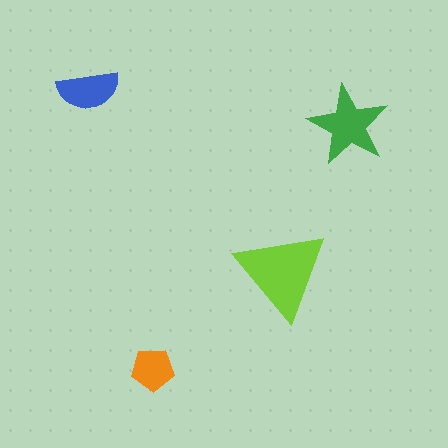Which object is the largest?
The lime triangle.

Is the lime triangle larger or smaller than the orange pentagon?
Larger.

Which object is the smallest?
The orange pentagon.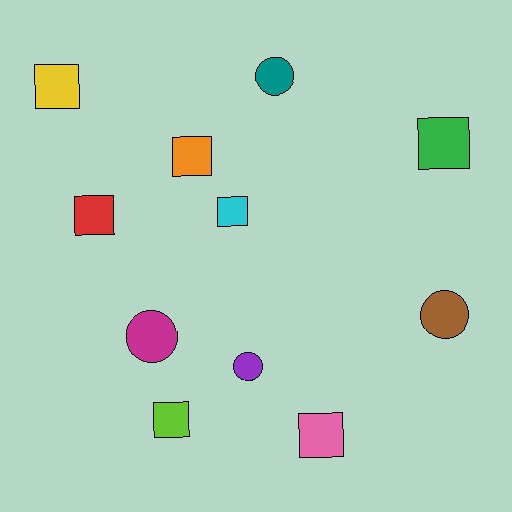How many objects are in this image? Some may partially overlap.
There are 11 objects.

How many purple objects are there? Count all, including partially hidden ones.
There is 1 purple object.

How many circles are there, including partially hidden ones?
There are 4 circles.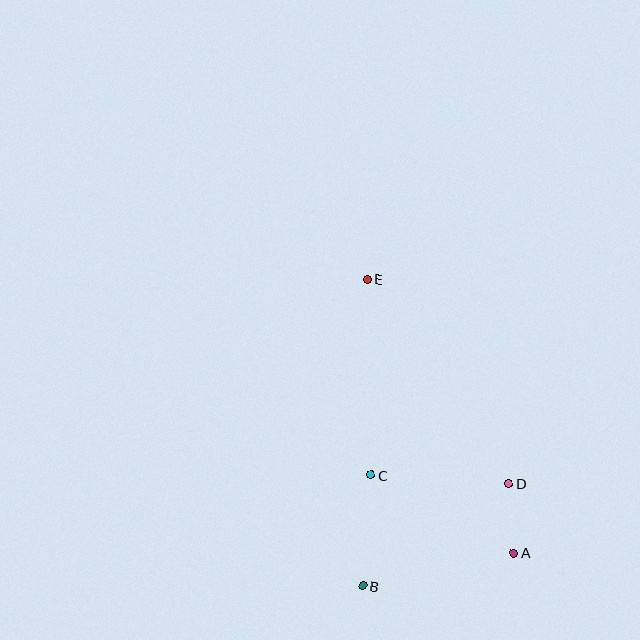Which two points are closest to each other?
Points A and D are closest to each other.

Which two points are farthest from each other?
Points A and E are farthest from each other.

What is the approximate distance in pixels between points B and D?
The distance between B and D is approximately 178 pixels.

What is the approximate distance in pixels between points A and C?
The distance between A and C is approximately 162 pixels.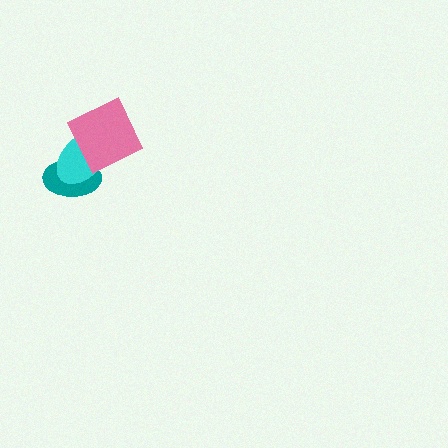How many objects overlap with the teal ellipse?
1 object overlaps with the teal ellipse.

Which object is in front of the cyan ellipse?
The pink square is in front of the cyan ellipse.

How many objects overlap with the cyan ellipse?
2 objects overlap with the cyan ellipse.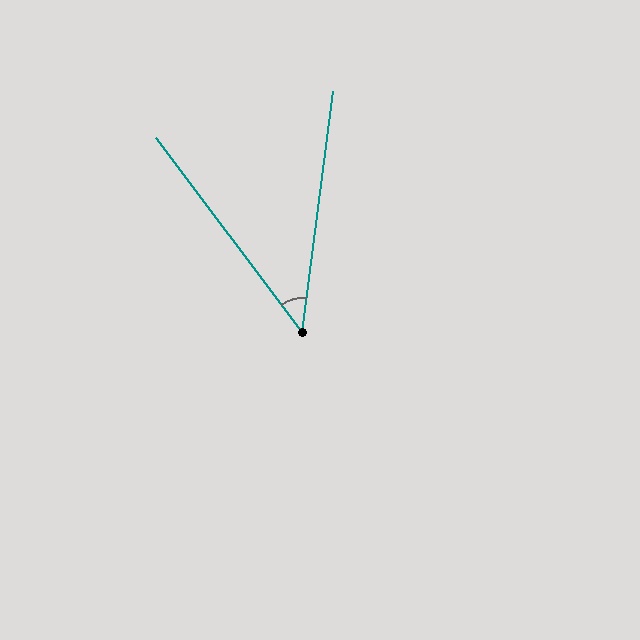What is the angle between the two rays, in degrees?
Approximately 44 degrees.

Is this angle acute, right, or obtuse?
It is acute.